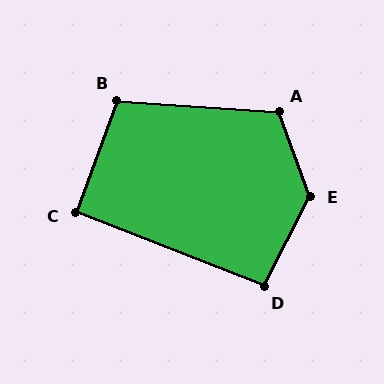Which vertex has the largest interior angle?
E, at approximately 132 degrees.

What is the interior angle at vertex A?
Approximately 114 degrees (obtuse).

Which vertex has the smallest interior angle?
C, at approximately 91 degrees.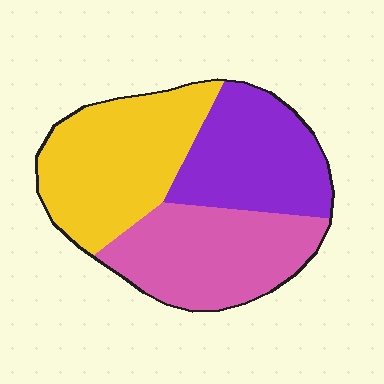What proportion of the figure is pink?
Pink covers about 35% of the figure.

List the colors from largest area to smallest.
From largest to smallest: yellow, pink, purple.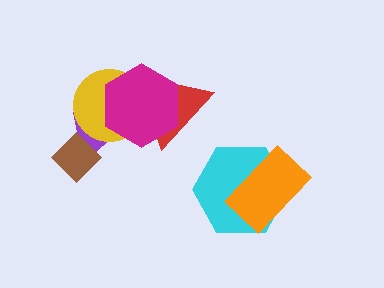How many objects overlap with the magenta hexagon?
3 objects overlap with the magenta hexagon.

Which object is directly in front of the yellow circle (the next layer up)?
The red triangle is directly in front of the yellow circle.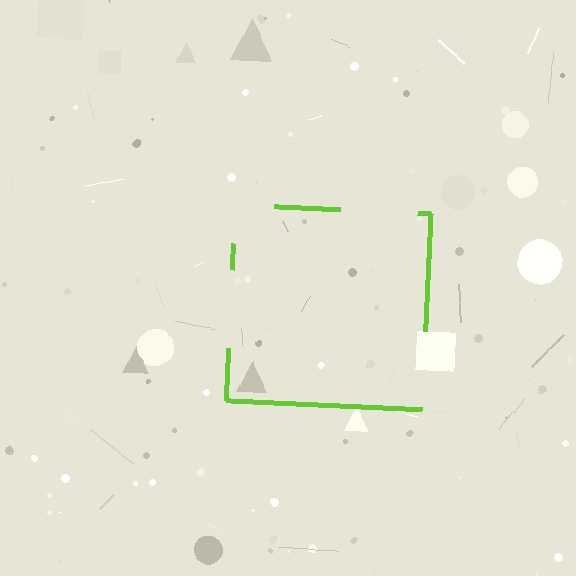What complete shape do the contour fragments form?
The contour fragments form a square.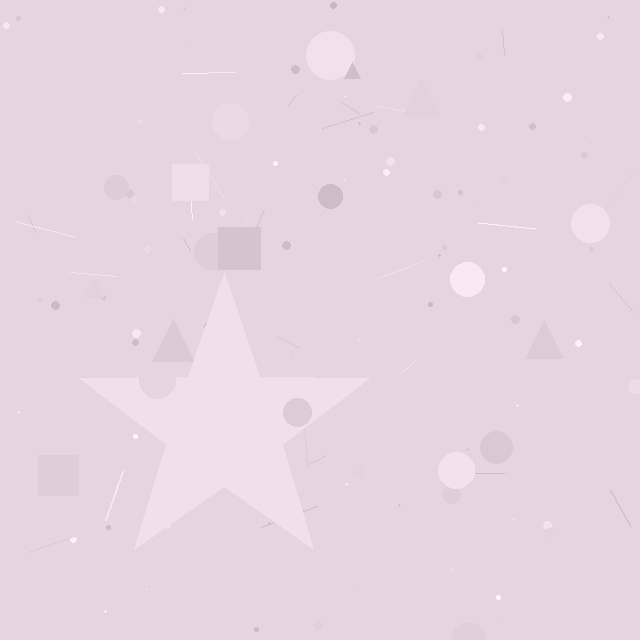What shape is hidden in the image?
A star is hidden in the image.